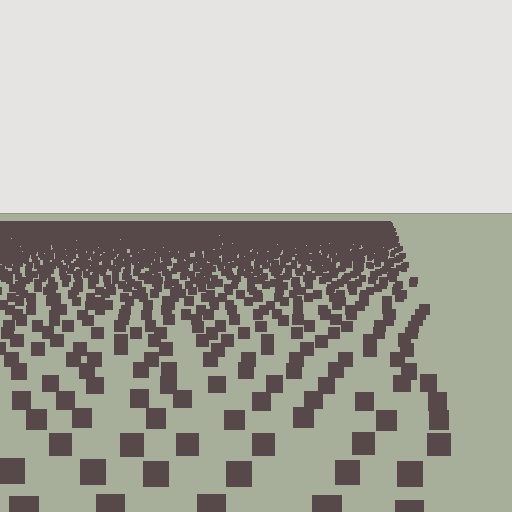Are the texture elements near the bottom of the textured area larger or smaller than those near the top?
Larger. Near the bottom, elements are closer to the viewer and appear at a bigger on-screen size.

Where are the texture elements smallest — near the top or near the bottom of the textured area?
Near the top.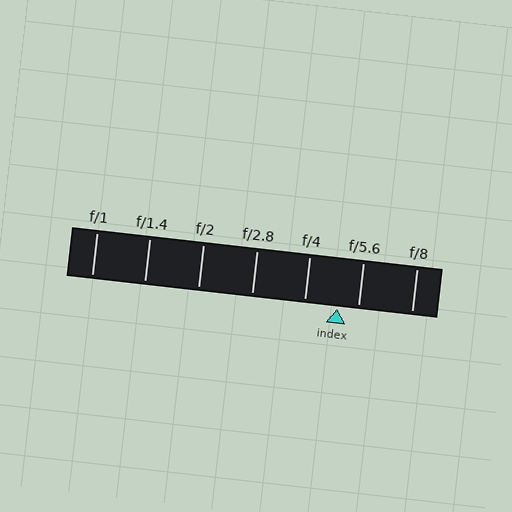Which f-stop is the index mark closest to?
The index mark is closest to f/5.6.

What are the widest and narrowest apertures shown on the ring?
The widest aperture shown is f/1 and the narrowest is f/8.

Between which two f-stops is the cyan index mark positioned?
The index mark is between f/4 and f/5.6.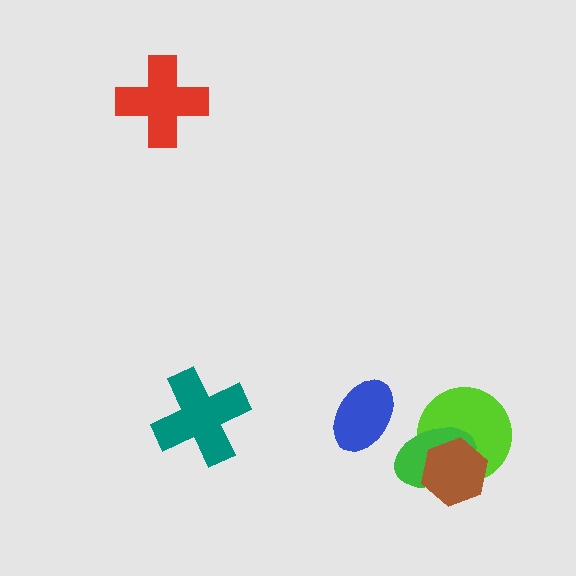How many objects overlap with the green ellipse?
2 objects overlap with the green ellipse.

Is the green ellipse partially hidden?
Yes, it is partially covered by another shape.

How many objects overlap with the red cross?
0 objects overlap with the red cross.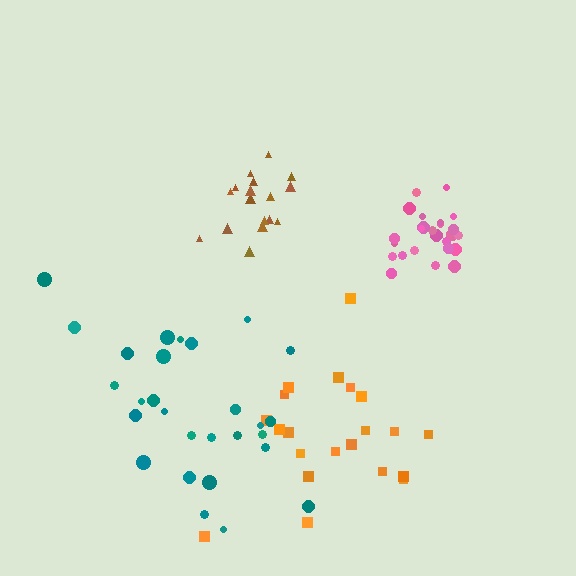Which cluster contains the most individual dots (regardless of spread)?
Teal (28).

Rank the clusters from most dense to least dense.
pink, brown, orange, teal.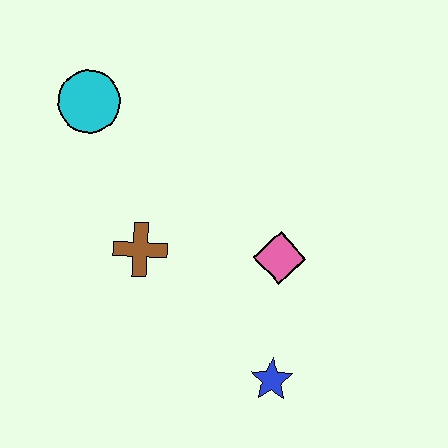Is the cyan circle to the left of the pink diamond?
Yes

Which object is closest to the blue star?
The pink diamond is closest to the blue star.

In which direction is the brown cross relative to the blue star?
The brown cross is to the left of the blue star.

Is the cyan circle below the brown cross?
No